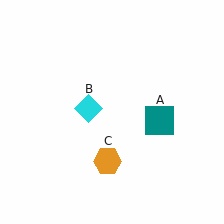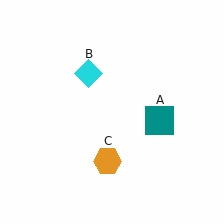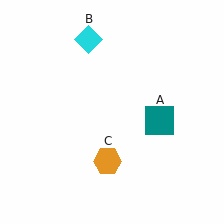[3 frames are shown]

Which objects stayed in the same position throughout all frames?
Teal square (object A) and orange hexagon (object C) remained stationary.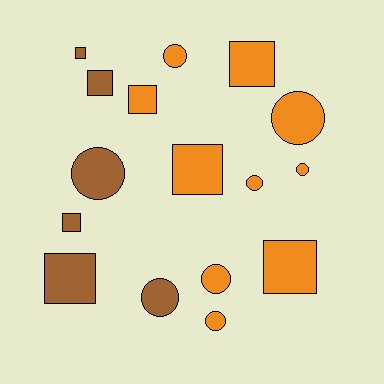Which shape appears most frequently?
Square, with 8 objects.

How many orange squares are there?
There are 4 orange squares.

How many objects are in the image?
There are 16 objects.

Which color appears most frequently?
Orange, with 10 objects.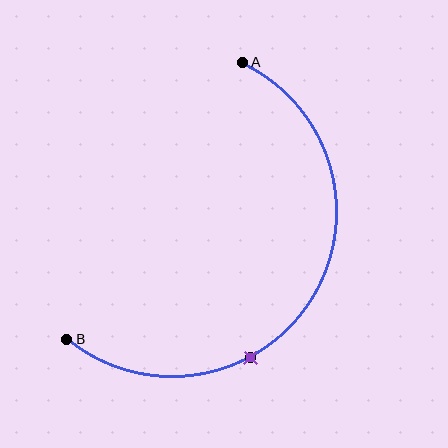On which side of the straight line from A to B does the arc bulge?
The arc bulges to the right of the straight line connecting A and B.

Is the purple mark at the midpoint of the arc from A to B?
No. The purple mark lies on the arc but is closer to endpoint B. The arc midpoint would be at the point on the curve equidistant along the arc from both A and B.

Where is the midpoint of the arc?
The arc midpoint is the point on the curve farthest from the straight line joining A and B. It sits to the right of that line.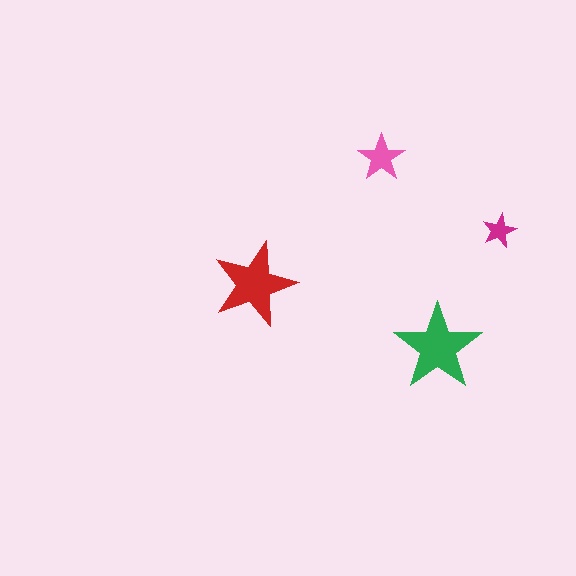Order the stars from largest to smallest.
the green one, the red one, the pink one, the magenta one.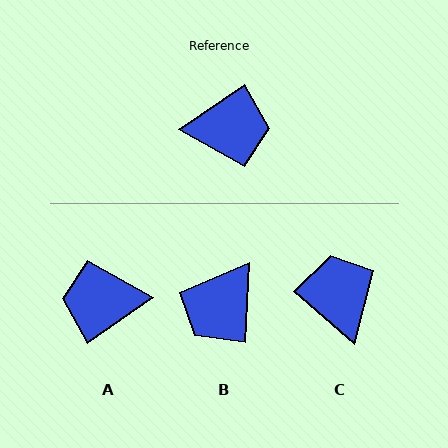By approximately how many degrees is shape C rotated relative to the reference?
Approximately 104 degrees counter-clockwise.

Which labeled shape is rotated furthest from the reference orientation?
A, about 180 degrees away.